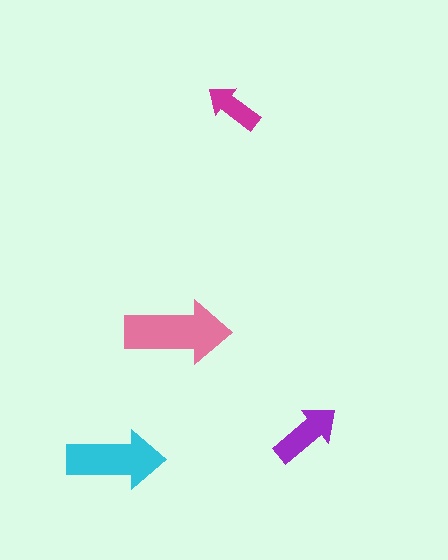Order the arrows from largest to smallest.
the pink one, the cyan one, the purple one, the magenta one.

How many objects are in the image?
There are 4 objects in the image.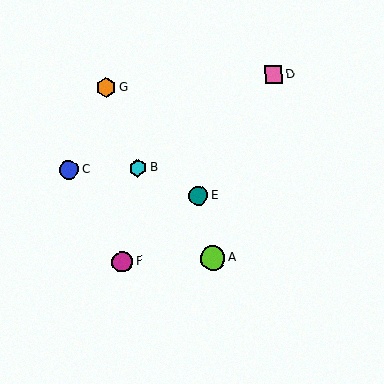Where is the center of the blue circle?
The center of the blue circle is at (69, 170).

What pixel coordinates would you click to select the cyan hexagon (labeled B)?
Click at (138, 168) to select the cyan hexagon B.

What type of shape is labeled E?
Shape E is a teal circle.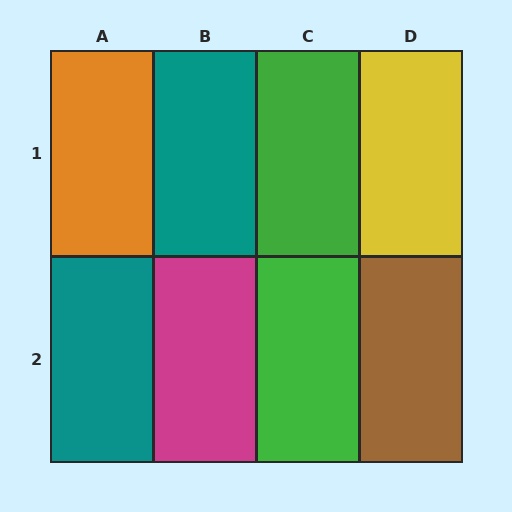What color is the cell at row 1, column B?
Teal.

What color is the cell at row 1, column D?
Yellow.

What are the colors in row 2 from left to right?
Teal, magenta, green, brown.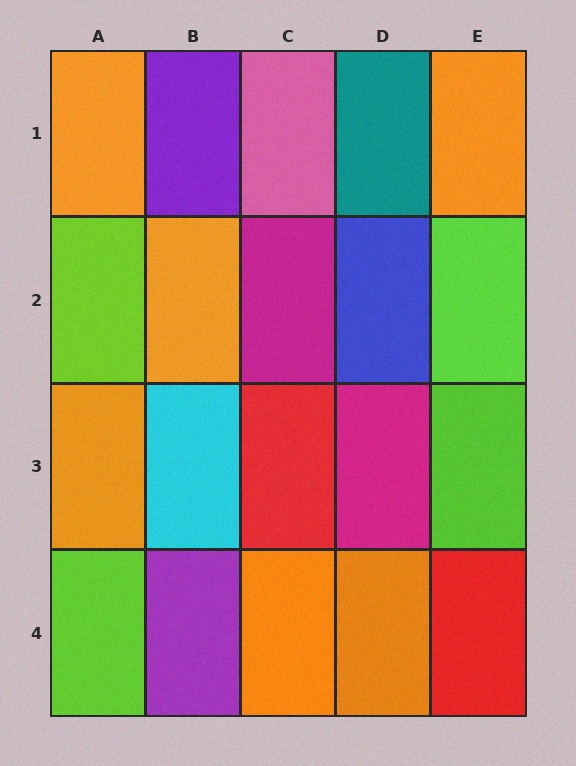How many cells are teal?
1 cell is teal.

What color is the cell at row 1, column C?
Pink.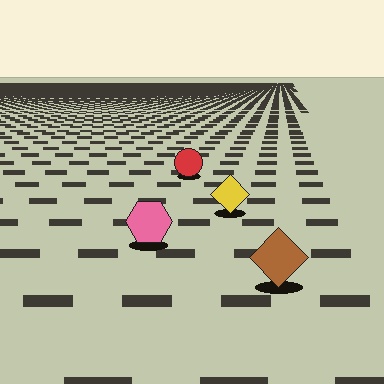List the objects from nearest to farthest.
From nearest to farthest: the brown diamond, the pink hexagon, the yellow diamond, the red circle.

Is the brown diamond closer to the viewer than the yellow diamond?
Yes. The brown diamond is closer — you can tell from the texture gradient: the ground texture is coarser near it.